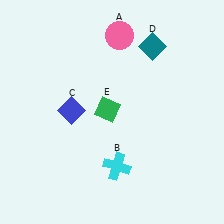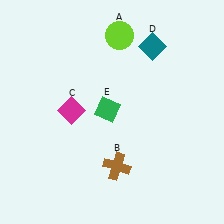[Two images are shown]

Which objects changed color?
A changed from pink to lime. B changed from cyan to brown. C changed from blue to magenta.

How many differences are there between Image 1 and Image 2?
There are 3 differences between the two images.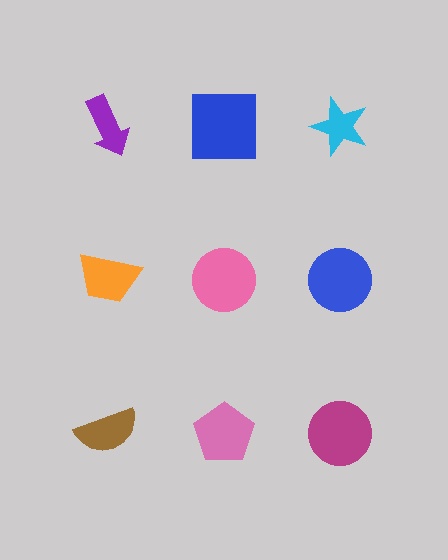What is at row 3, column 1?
A brown semicircle.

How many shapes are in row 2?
3 shapes.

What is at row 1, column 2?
A blue square.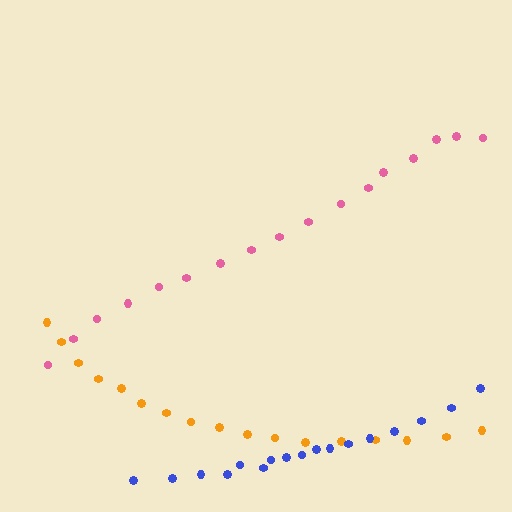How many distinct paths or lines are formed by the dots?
There are 3 distinct paths.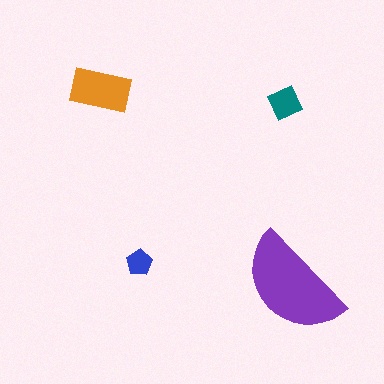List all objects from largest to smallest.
The purple semicircle, the orange rectangle, the teal diamond, the blue pentagon.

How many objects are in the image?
There are 4 objects in the image.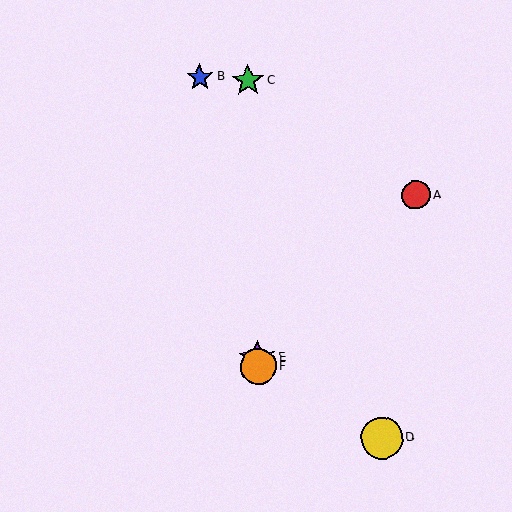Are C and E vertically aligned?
Yes, both are at x≈248.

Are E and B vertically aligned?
No, E is at x≈258 and B is at x≈200.